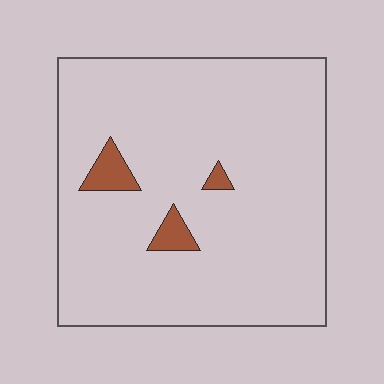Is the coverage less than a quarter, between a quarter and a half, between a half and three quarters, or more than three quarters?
Less than a quarter.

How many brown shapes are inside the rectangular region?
3.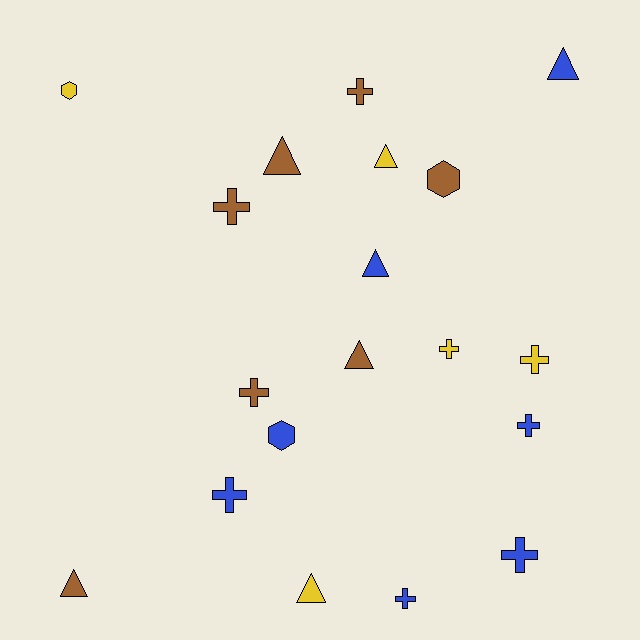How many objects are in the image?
There are 19 objects.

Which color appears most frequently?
Brown, with 7 objects.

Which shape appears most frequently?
Cross, with 9 objects.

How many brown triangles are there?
There are 3 brown triangles.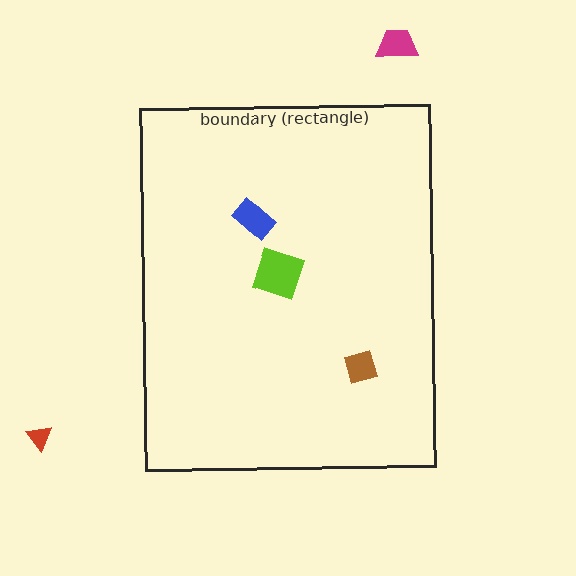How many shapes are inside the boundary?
3 inside, 2 outside.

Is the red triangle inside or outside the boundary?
Outside.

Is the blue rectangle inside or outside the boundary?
Inside.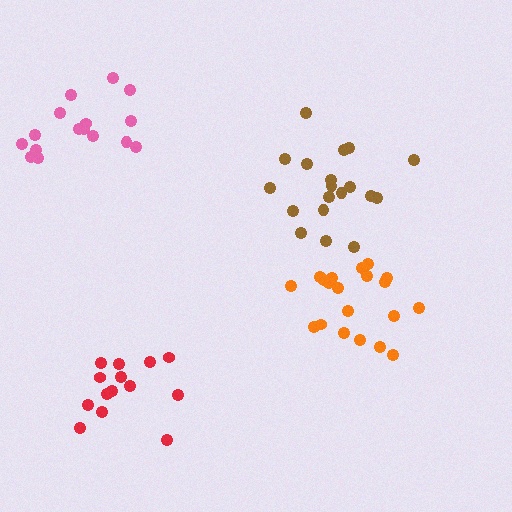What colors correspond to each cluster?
The clusters are colored: brown, orange, red, pink.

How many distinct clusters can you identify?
There are 4 distinct clusters.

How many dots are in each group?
Group 1: 19 dots, Group 2: 20 dots, Group 3: 14 dots, Group 4: 16 dots (69 total).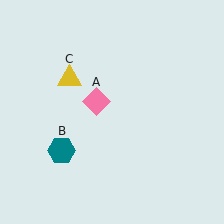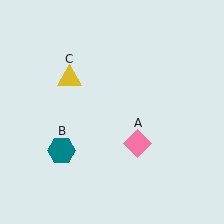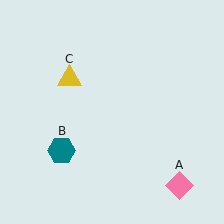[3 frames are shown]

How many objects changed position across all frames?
1 object changed position: pink diamond (object A).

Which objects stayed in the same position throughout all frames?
Teal hexagon (object B) and yellow triangle (object C) remained stationary.